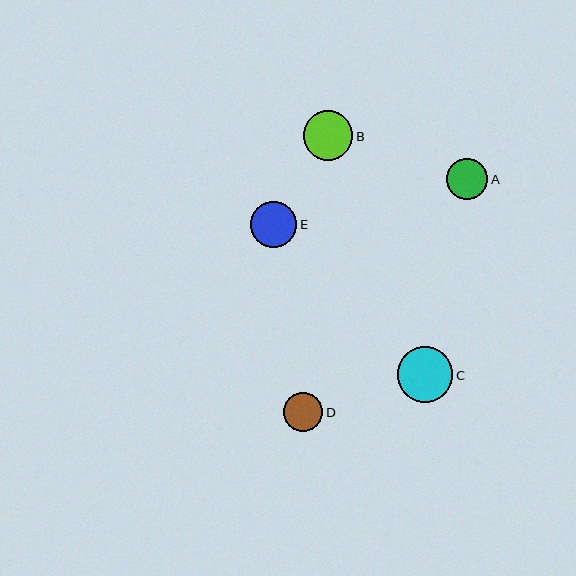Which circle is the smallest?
Circle D is the smallest with a size of approximately 39 pixels.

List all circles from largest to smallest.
From largest to smallest: C, B, E, A, D.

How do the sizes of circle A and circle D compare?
Circle A and circle D are approximately the same size.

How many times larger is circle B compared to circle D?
Circle B is approximately 1.3 times the size of circle D.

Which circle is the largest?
Circle C is the largest with a size of approximately 55 pixels.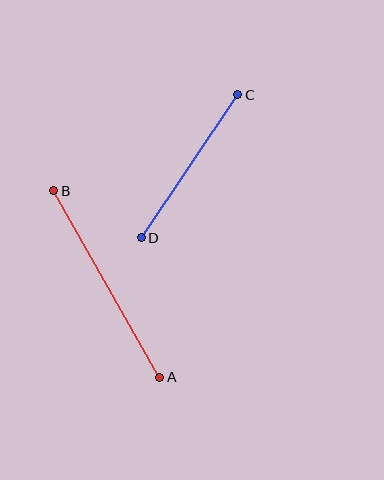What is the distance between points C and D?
The distance is approximately 173 pixels.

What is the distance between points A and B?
The distance is approximately 215 pixels.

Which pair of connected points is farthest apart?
Points A and B are farthest apart.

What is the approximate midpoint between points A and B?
The midpoint is at approximately (107, 284) pixels.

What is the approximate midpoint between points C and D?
The midpoint is at approximately (190, 166) pixels.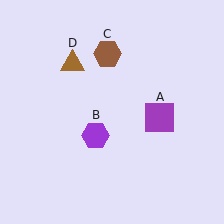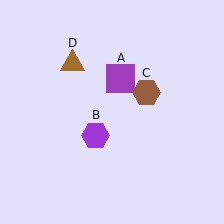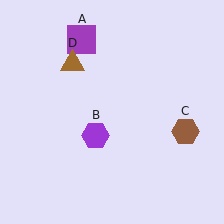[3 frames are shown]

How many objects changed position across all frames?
2 objects changed position: purple square (object A), brown hexagon (object C).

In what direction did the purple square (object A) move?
The purple square (object A) moved up and to the left.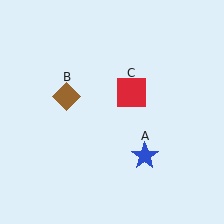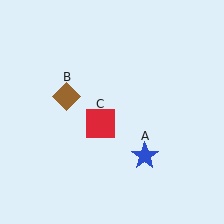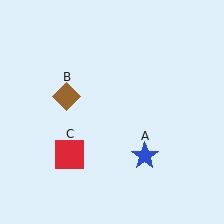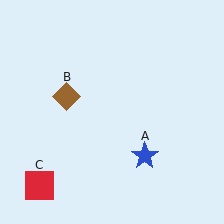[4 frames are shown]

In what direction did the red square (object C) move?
The red square (object C) moved down and to the left.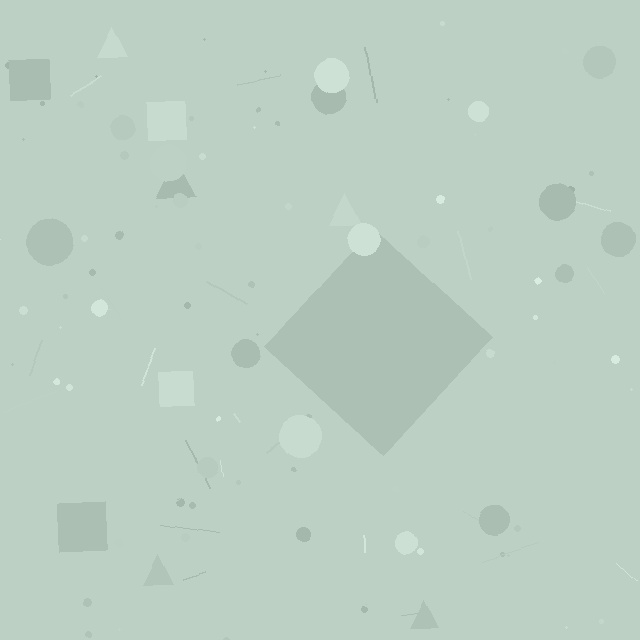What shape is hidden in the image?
A diamond is hidden in the image.